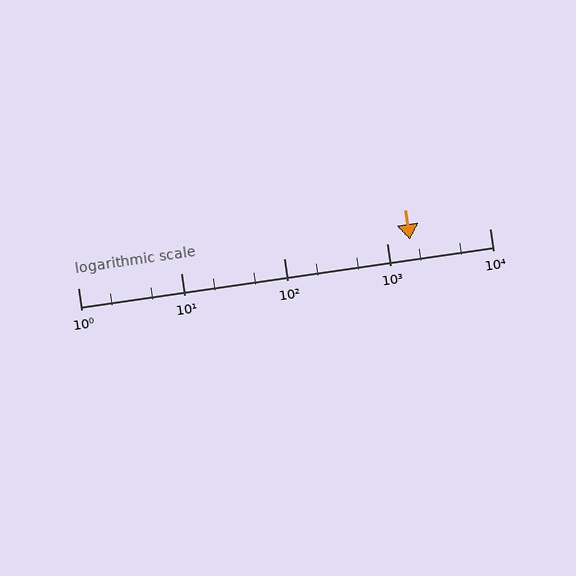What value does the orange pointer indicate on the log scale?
The pointer indicates approximately 1700.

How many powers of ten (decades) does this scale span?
The scale spans 4 decades, from 1 to 10000.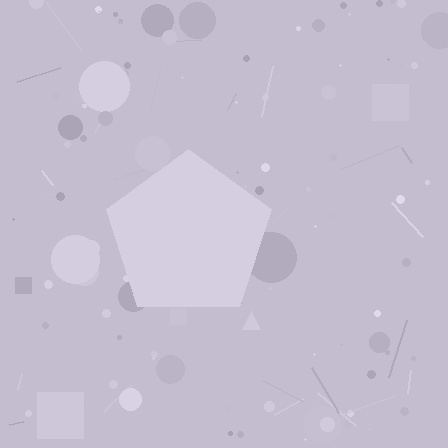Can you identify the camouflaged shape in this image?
The camouflaged shape is a pentagon.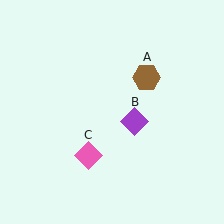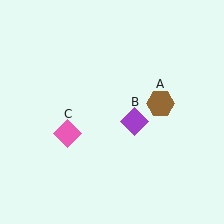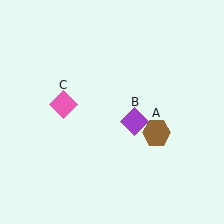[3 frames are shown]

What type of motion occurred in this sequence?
The brown hexagon (object A), pink diamond (object C) rotated clockwise around the center of the scene.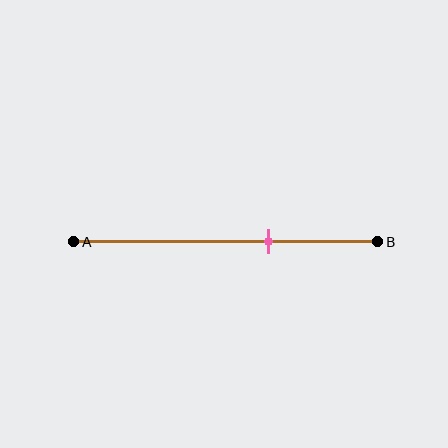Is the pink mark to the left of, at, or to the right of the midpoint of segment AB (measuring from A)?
The pink mark is to the right of the midpoint of segment AB.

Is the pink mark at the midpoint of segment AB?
No, the mark is at about 65% from A, not at the 50% midpoint.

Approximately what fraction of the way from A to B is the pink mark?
The pink mark is approximately 65% of the way from A to B.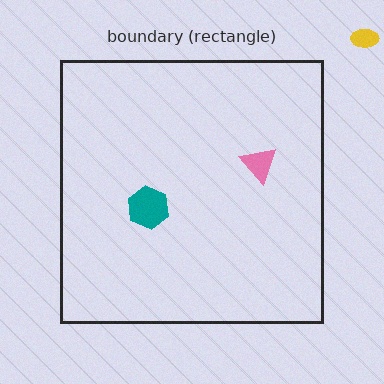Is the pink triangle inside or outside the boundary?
Inside.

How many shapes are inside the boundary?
2 inside, 1 outside.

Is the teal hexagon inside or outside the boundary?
Inside.